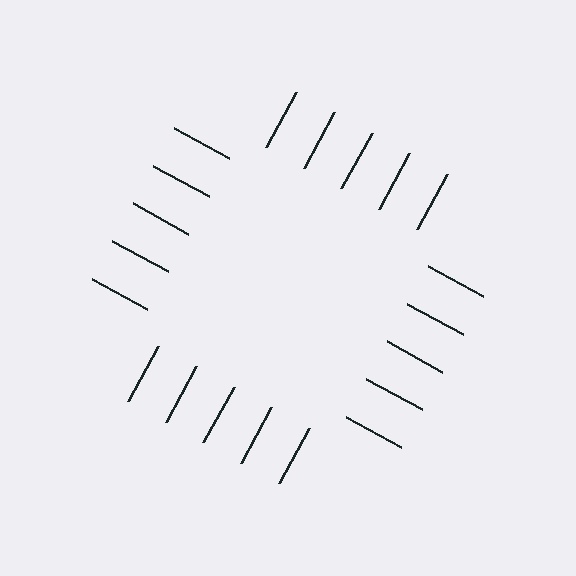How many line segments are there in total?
20 — 5 along each of the 4 edges.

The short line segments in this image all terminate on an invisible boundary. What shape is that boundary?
An illusory square — the line segments terminate on its edges but no continuous stroke is drawn.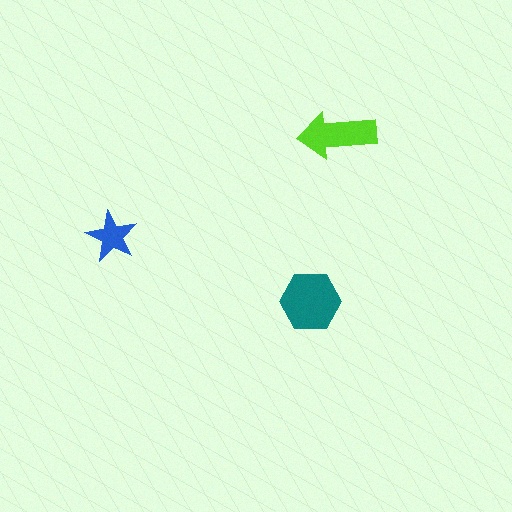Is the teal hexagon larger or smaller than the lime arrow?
Larger.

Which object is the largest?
The teal hexagon.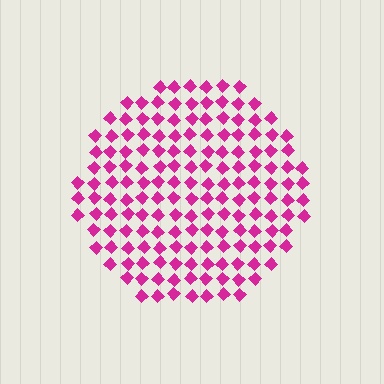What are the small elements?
The small elements are diamonds.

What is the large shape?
The large shape is a circle.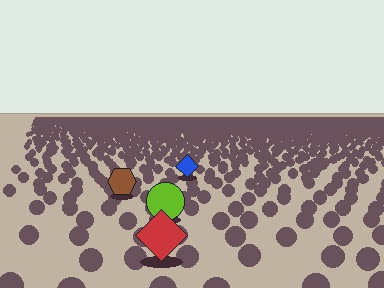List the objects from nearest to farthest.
From nearest to farthest: the red diamond, the lime circle, the brown hexagon, the blue diamond.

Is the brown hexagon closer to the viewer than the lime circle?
No. The lime circle is closer — you can tell from the texture gradient: the ground texture is coarser near it.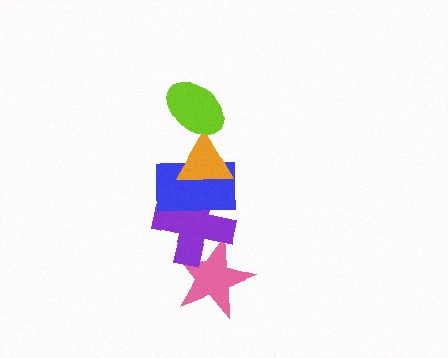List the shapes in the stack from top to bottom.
From top to bottom: the lime ellipse, the orange triangle, the blue rectangle, the purple cross, the pink star.